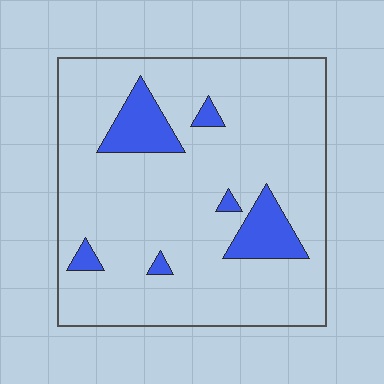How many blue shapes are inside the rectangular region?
6.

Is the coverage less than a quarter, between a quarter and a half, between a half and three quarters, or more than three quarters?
Less than a quarter.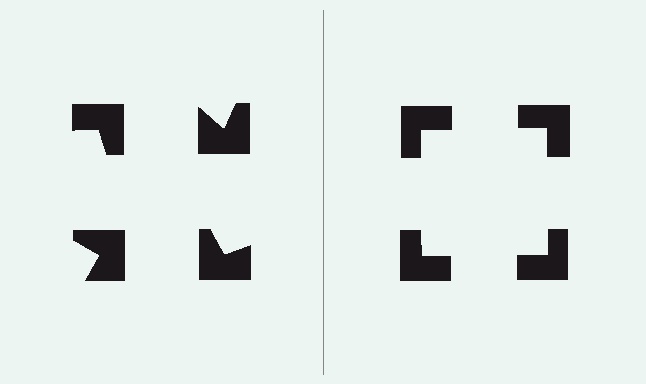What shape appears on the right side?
An illusory square.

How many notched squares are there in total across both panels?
8 — 4 on each side.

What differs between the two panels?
The notched squares are positioned identically on both sides; only the wedge orientations differ. On the right they align to a square; on the left they are misaligned.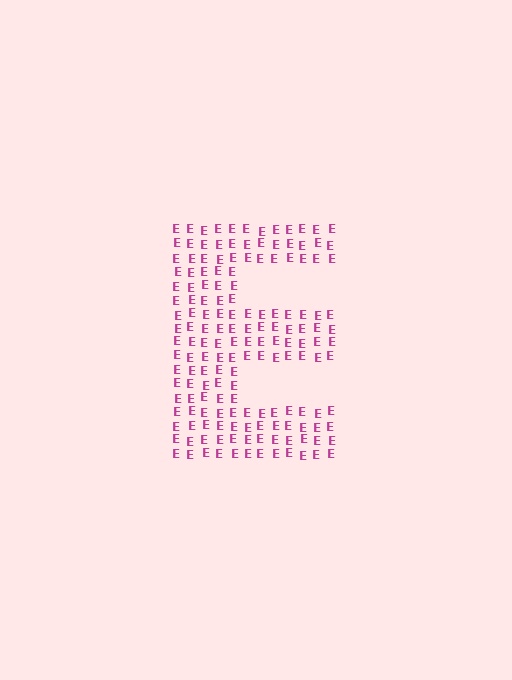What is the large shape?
The large shape is the letter E.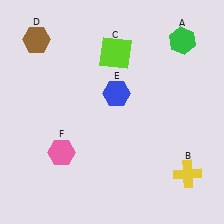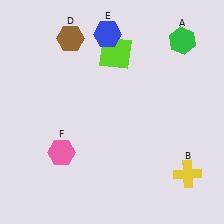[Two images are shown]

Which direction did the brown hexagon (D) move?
The brown hexagon (D) moved right.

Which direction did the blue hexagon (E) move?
The blue hexagon (E) moved up.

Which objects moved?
The objects that moved are: the brown hexagon (D), the blue hexagon (E).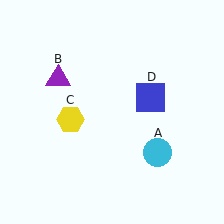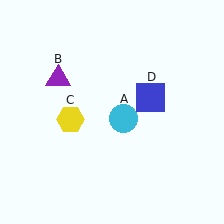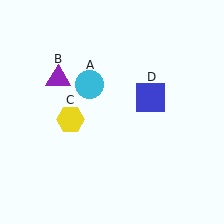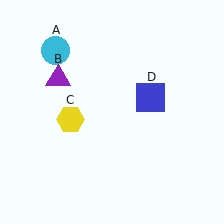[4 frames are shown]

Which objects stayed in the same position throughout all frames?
Purple triangle (object B) and yellow hexagon (object C) and blue square (object D) remained stationary.